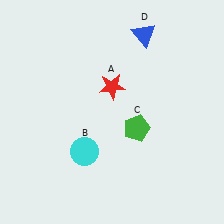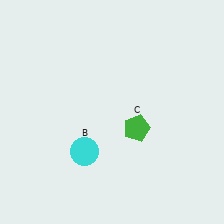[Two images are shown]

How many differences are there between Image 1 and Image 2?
There are 2 differences between the two images.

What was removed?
The blue triangle (D), the red star (A) were removed in Image 2.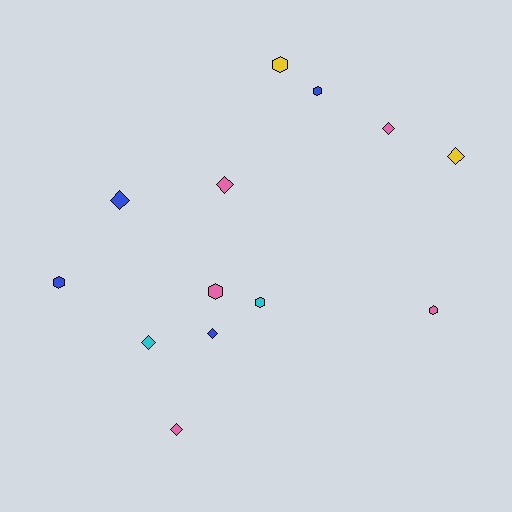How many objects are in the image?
There are 13 objects.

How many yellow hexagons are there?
There is 1 yellow hexagon.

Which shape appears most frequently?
Diamond, with 7 objects.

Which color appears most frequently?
Pink, with 5 objects.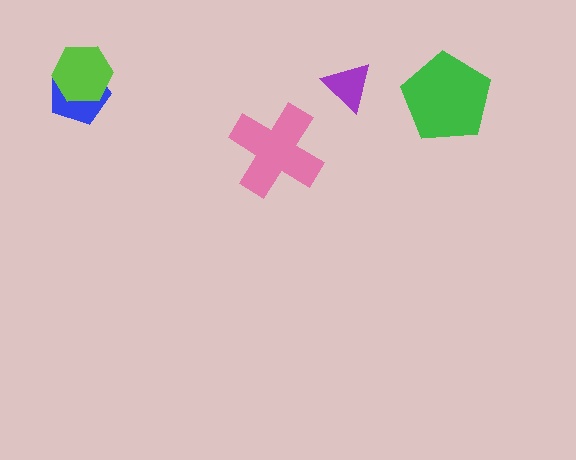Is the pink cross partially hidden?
No, no other shape covers it.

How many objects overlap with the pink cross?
0 objects overlap with the pink cross.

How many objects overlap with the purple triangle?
0 objects overlap with the purple triangle.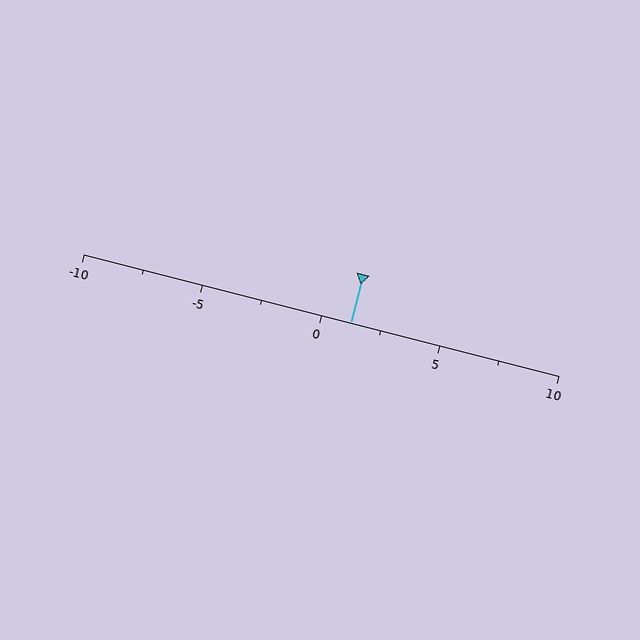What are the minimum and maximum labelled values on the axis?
The axis runs from -10 to 10.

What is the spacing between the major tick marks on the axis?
The major ticks are spaced 5 apart.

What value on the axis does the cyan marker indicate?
The marker indicates approximately 1.2.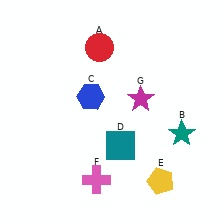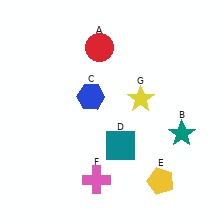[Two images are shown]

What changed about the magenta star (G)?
In Image 1, G is magenta. In Image 2, it changed to yellow.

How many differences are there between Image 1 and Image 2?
There is 1 difference between the two images.